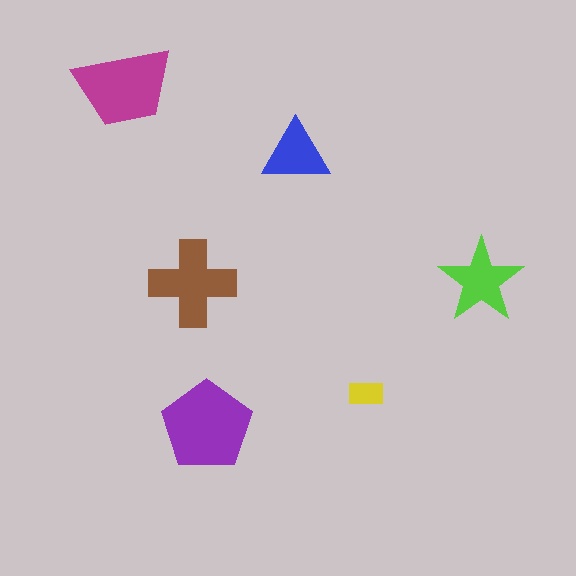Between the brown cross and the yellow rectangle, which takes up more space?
The brown cross.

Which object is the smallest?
The yellow rectangle.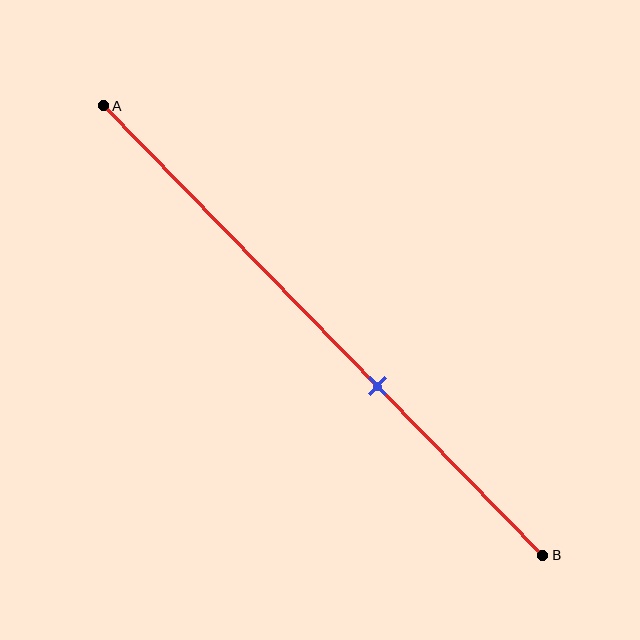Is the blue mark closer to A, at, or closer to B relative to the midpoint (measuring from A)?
The blue mark is closer to point B than the midpoint of segment AB.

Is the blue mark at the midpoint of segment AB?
No, the mark is at about 60% from A, not at the 50% midpoint.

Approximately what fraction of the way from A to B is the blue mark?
The blue mark is approximately 60% of the way from A to B.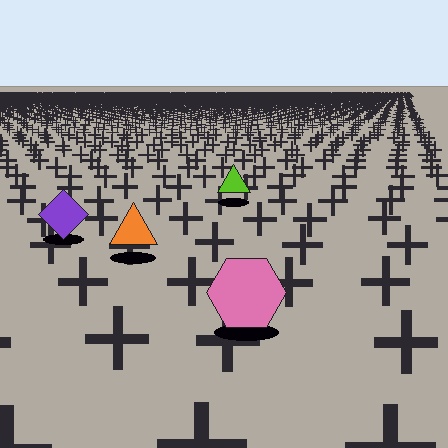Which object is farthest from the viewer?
The lime triangle is farthest from the viewer. It appears smaller and the ground texture around it is denser.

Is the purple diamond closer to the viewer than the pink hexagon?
No. The pink hexagon is closer — you can tell from the texture gradient: the ground texture is coarser near it.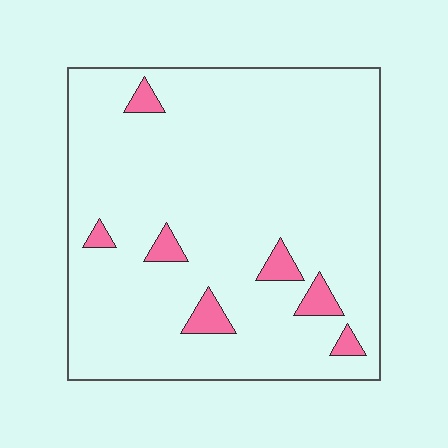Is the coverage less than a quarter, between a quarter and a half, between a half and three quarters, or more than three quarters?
Less than a quarter.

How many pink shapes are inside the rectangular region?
7.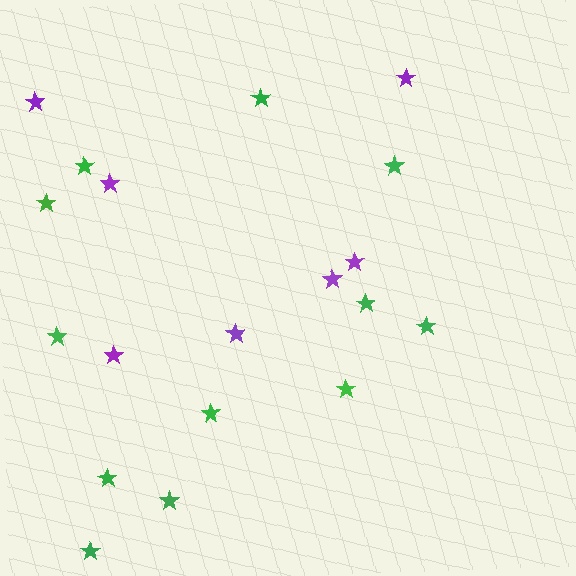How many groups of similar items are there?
There are 2 groups: one group of purple stars (7) and one group of green stars (12).